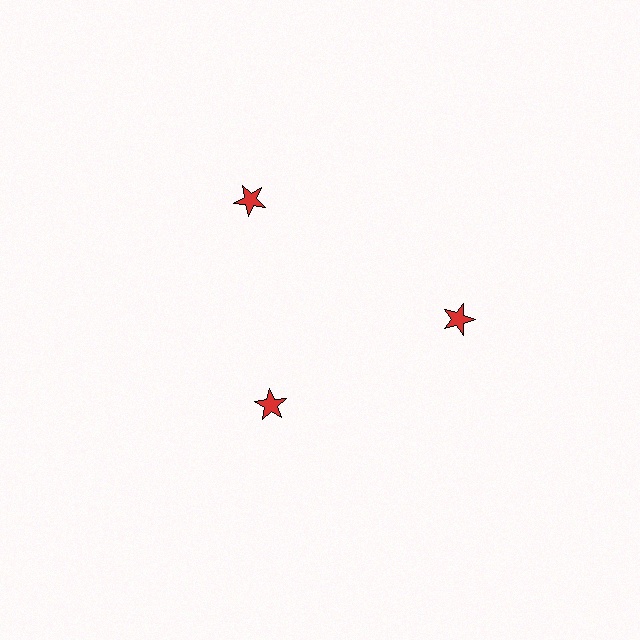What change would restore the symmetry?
The symmetry would be restored by moving it outward, back onto the ring so that all 3 stars sit at equal angles and equal distance from the center.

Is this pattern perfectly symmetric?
No. The 3 red stars are arranged in a ring, but one element near the 7 o'clock position is pulled inward toward the center, breaking the 3-fold rotational symmetry.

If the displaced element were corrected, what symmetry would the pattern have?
It would have 3-fold rotational symmetry — the pattern would map onto itself every 120 degrees.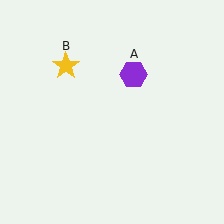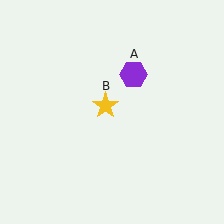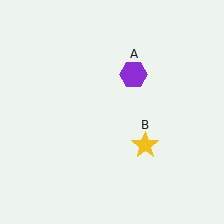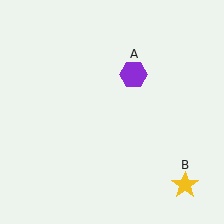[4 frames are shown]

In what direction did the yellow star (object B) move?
The yellow star (object B) moved down and to the right.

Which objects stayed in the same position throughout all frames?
Purple hexagon (object A) remained stationary.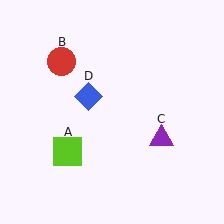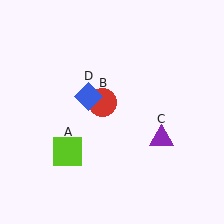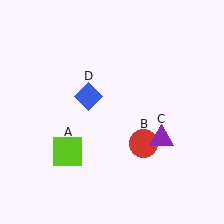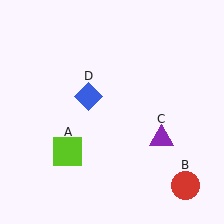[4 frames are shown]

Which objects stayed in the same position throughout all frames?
Lime square (object A) and purple triangle (object C) and blue diamond (object D) remained stationary.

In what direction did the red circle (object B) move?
The red circle (object B) moved down and to the right.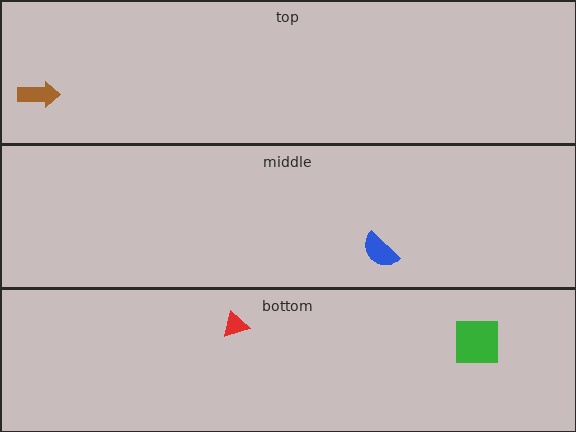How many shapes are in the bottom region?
2.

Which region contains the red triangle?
The bottom region.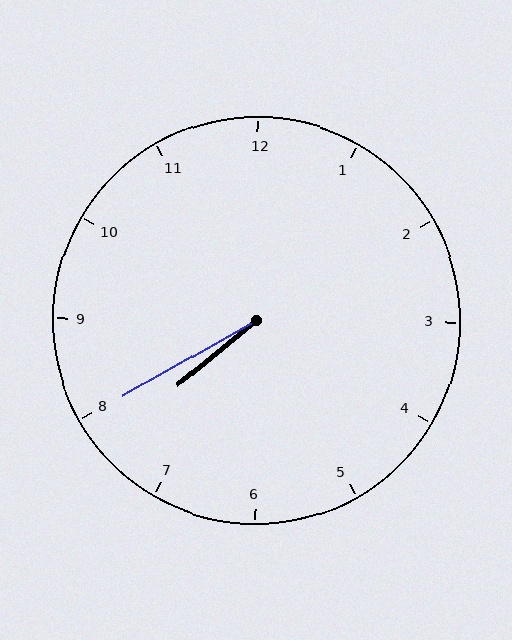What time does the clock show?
7:40.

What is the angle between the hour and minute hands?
Approximately 10 degrees.